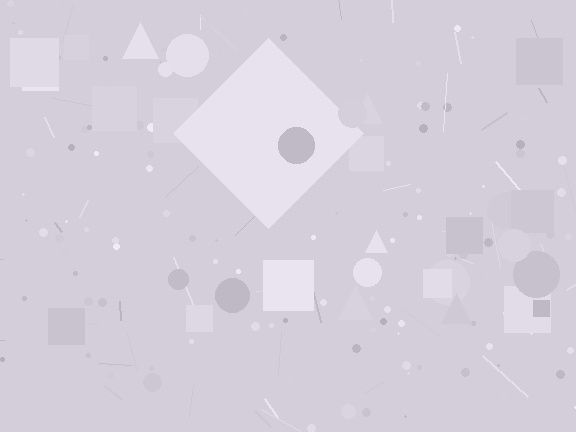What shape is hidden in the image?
A diamond is hidden in the image.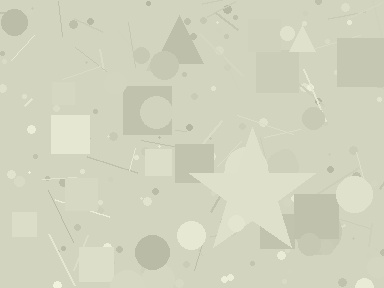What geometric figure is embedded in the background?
A star is embedded in the background.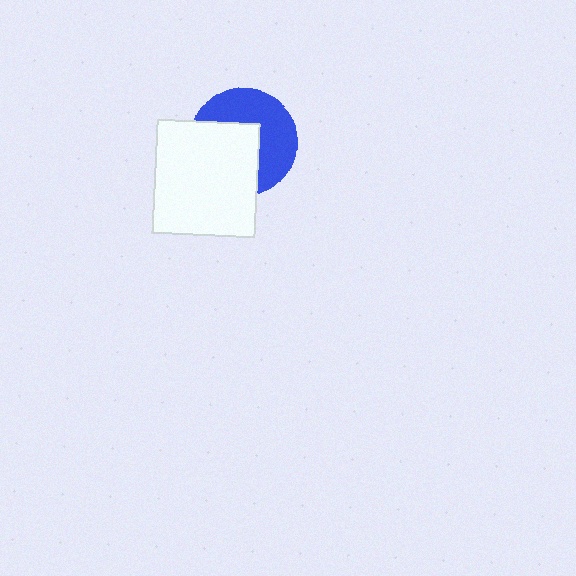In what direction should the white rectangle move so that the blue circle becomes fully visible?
The white rectangle should move toward the lower-left. That is the shortest direction to clear the overlap and leave the blue circle fully visible.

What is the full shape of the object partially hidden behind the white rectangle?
The partially hidden object is a blue circle.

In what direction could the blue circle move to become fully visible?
The blue circle could move toward the upper-right. That would shift it out from behind the white rectangle entirely.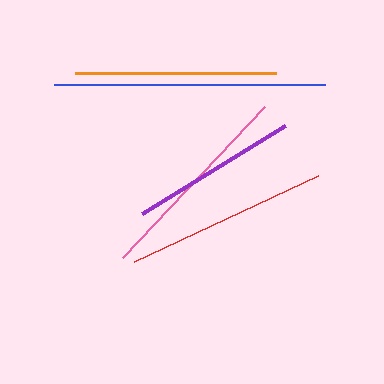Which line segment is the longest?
The blue line is the longest at approximately 271 pixels.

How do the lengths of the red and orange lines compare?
The red and orange lines are approximately the same length.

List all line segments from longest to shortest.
From longest to shortest: blue, pink, red, orange, purple.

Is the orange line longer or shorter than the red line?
The red line is longer than the orange line.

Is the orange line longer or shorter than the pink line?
The pink line is longer than the orange line.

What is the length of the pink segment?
The pink segment is approximately 207 pixels long.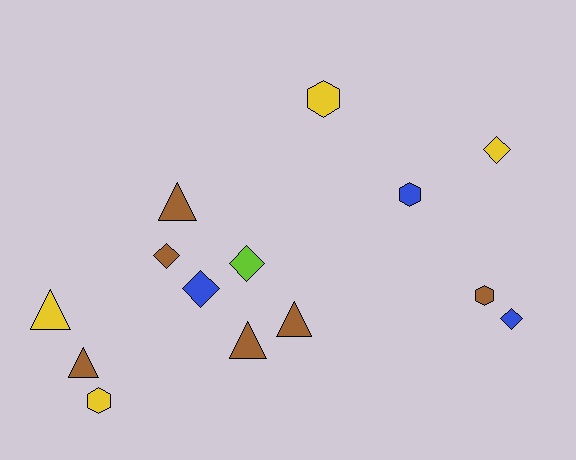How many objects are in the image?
There are 14 objects.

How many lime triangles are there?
There are no lime triangles.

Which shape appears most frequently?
Diamond, with 5 objects.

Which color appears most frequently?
Brown, with 6 objects.